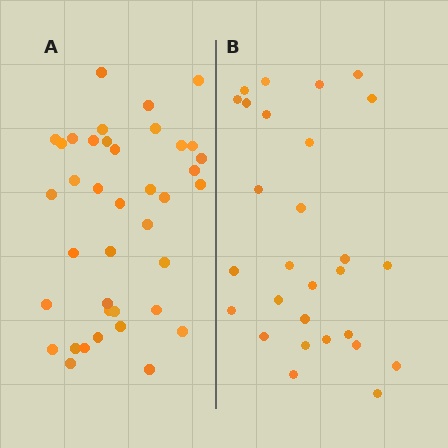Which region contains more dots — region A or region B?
Region A (the left region) has more dots.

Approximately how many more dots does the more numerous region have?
Region A has roughly 12 or so more dots than region B.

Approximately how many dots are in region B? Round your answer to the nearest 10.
About 30 dots. (The exact count is 28, which rounds to 30.)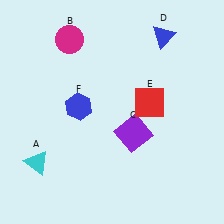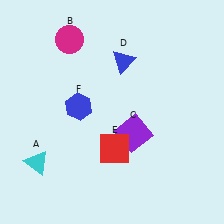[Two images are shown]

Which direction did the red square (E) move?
The red square (E) moved down.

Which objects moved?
The objects that moved are: the blue triangle (D), the red square (E).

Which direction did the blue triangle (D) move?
The blue triangle (D) moved left.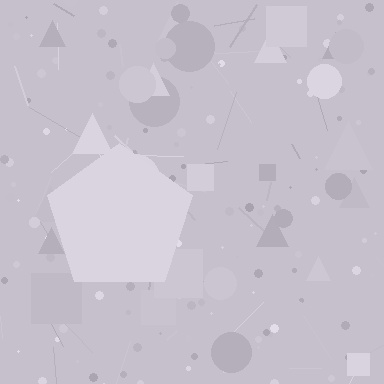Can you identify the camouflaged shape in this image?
The camouflaged shape is a pentagon.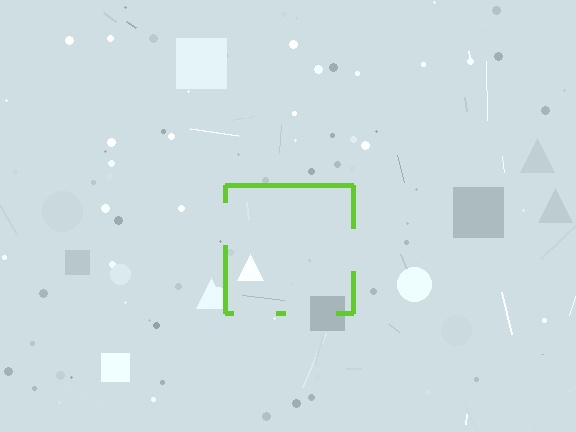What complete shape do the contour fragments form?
The contour fragments form a square.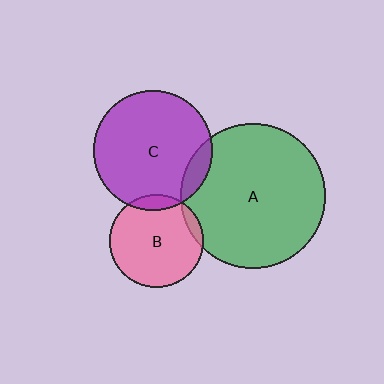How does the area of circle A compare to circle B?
Approximately 2.4 times.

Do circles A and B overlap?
Yes.